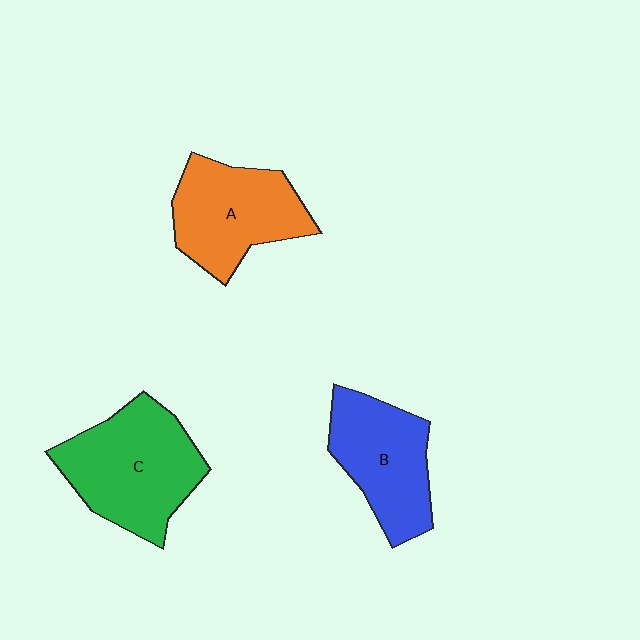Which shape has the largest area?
Shape C (green).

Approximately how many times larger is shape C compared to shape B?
Approximately 1.3 times.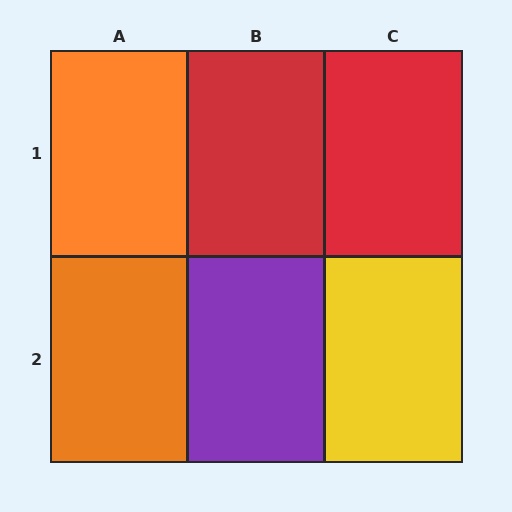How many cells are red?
2 cells are red.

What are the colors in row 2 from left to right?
Orange, purple, yellow.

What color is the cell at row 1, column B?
Red.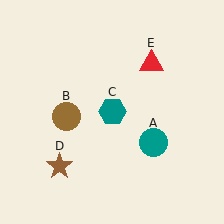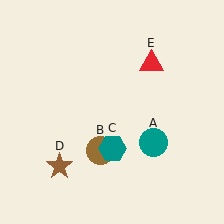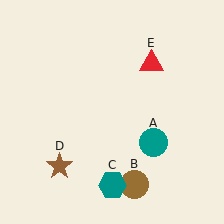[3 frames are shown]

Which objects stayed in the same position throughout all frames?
Teal circle (object A) and brown star (object D) and red triangle (object E) remained stationary.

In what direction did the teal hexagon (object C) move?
The teal hexagon (object C) moved down.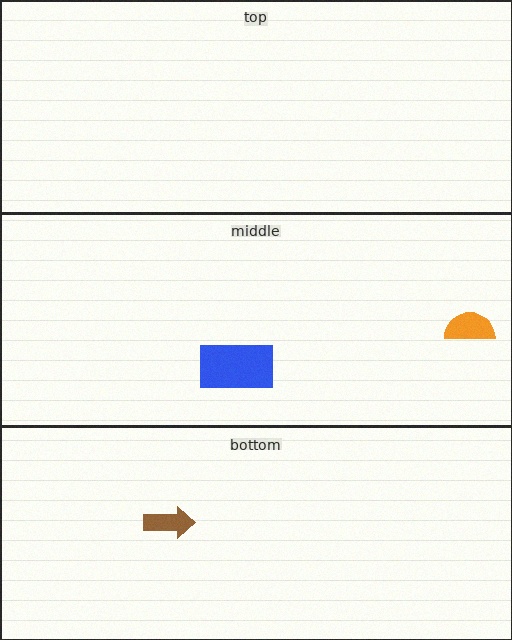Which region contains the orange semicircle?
The middle region.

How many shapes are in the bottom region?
1.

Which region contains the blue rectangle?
The middle region.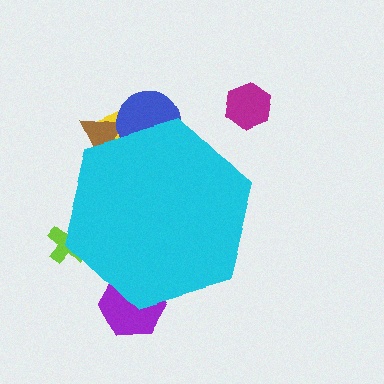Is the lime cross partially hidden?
Yes, the lime cross is partially hidden behind the cyan hexagon.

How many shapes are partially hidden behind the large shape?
5 shapes are partially hidden.